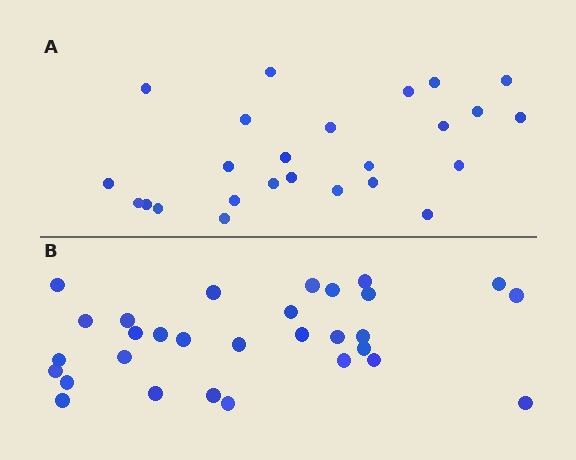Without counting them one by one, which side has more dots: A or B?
Region B (the bottom region) has more dots.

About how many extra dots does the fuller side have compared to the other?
Region B has about 5 more dots than region A.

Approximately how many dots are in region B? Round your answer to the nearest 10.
About 30 dots.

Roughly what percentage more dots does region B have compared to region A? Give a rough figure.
About 20% more.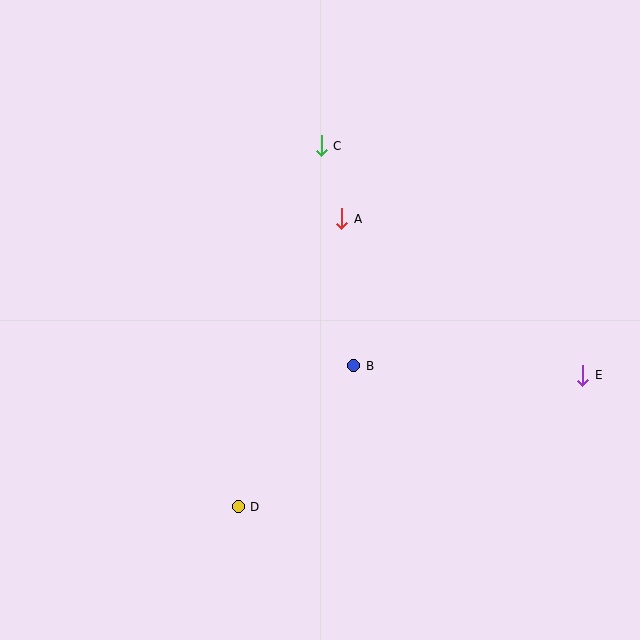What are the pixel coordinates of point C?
Point C is at (321, 146).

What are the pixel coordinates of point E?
Point E is at (583, 375).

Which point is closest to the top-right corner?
Point C is closest to the top-right corner.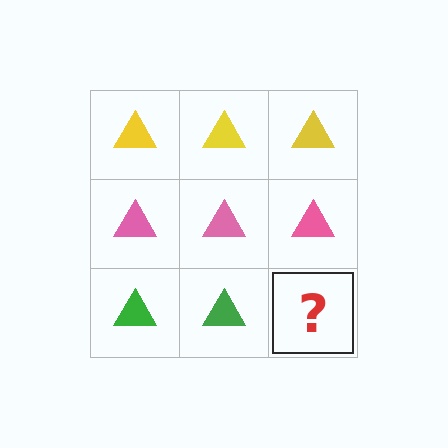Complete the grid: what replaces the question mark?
The question mark should be replaced with a green triangle.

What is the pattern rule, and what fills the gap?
The rule is that each row has a consistent color. The gap should be filled with a green triangle.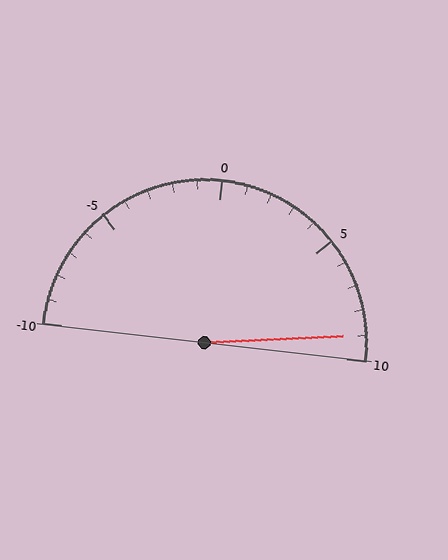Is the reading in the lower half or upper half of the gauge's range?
The reading is in the upper half of the range (-10 to 10).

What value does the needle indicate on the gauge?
The needle indicates approximately 9.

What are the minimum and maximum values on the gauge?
The gauge ranges from -10 to 10.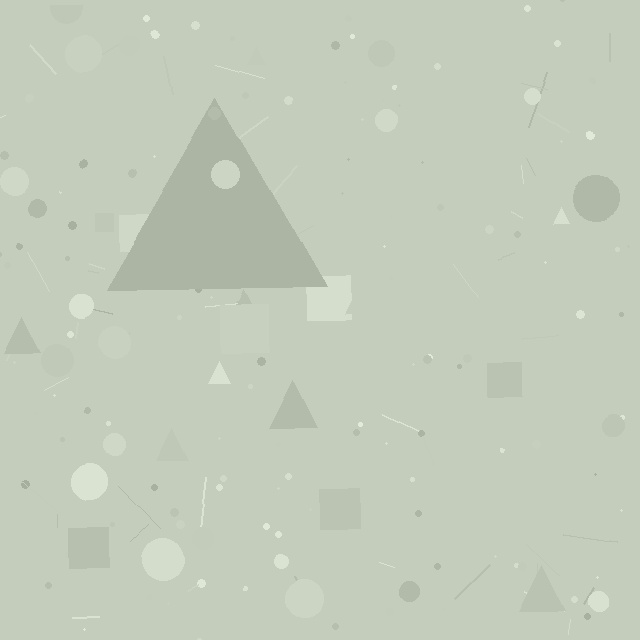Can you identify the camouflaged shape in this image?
The camouflaged shape is a triangle.